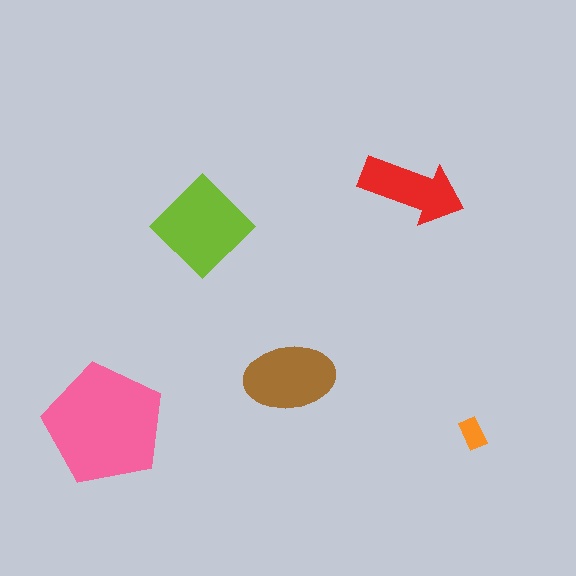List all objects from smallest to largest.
The orange rectangle, the red arrow, the brown ellipse, the lime diamond, the pink pentagon.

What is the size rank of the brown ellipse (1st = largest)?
3rd.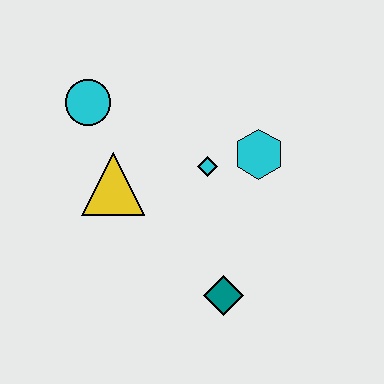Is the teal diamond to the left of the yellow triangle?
No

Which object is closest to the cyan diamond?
The cyan hexagon is closest to the cyan diamond.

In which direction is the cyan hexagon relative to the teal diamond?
The cyan hexagon is above the teal diamond.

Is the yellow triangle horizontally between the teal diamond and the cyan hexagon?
No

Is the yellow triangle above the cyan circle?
No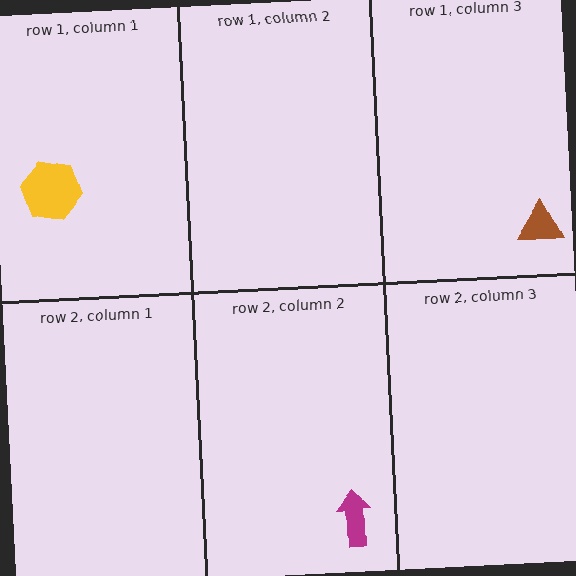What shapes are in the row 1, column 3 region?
The brown triangle.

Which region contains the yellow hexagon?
The row 1, column 1 region.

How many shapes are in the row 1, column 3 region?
1.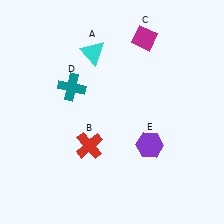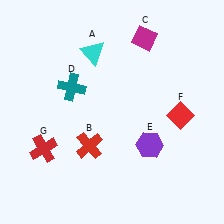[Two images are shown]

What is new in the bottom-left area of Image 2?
A red cross (G) was added in the bottom-left area of Image 2.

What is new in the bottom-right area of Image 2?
A red diamond (F) was added in the bottom-right area of Image 2.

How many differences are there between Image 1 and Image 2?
There are 2 differences between the two images.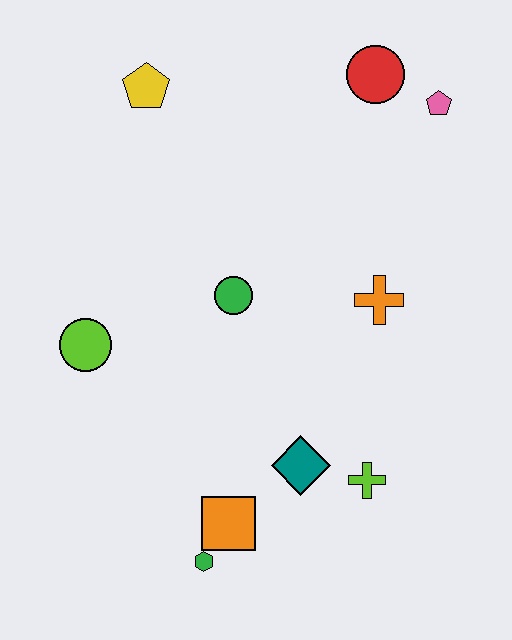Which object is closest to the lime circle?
The green circle is closest to the lime circle.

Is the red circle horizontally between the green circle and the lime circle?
No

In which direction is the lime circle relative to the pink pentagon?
The lime circle is to the left of the pink pentagon.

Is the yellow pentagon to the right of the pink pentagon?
No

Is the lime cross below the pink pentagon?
Yes